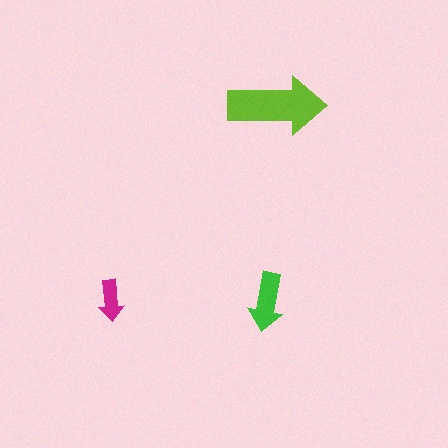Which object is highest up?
The lime arrow is topmost.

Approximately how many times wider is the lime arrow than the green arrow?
About 1.5 times wider.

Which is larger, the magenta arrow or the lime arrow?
The lime one.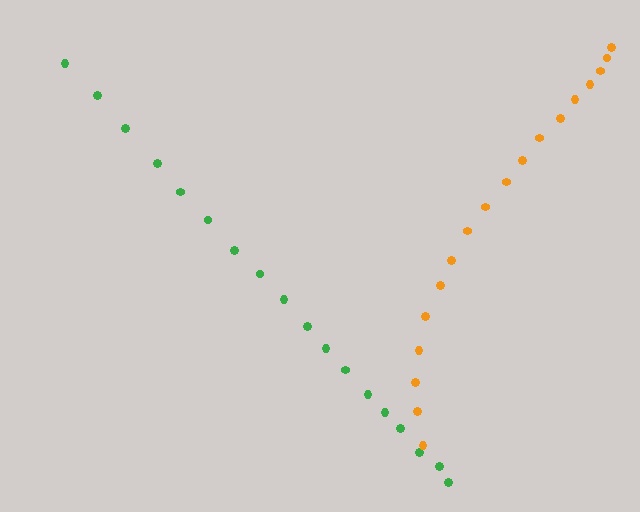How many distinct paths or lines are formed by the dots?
There are 2 distinct paths.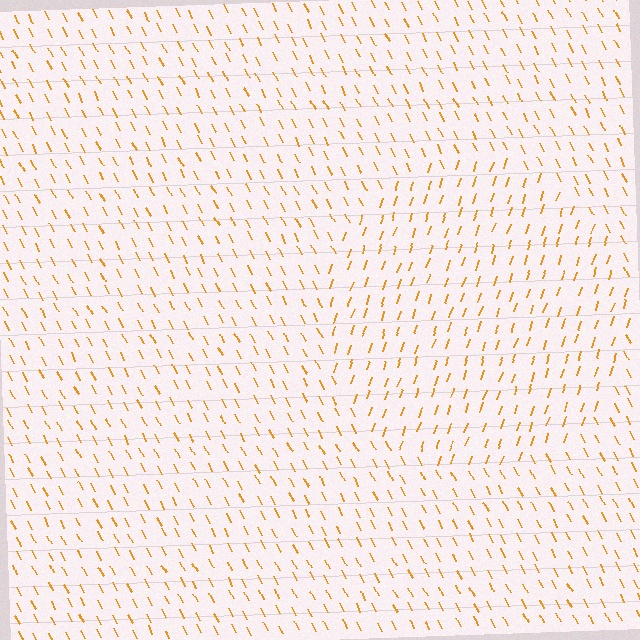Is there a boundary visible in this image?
Yes, there is a texture boundary formed by a change in line orientation.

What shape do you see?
I see a circle.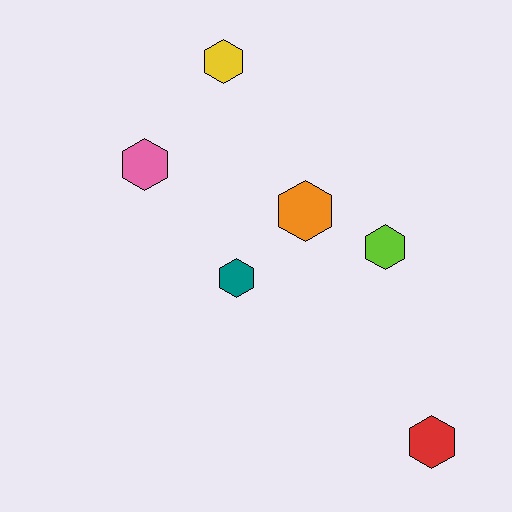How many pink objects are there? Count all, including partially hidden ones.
There is 1 pink object.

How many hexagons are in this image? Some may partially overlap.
There are 6 hexagons.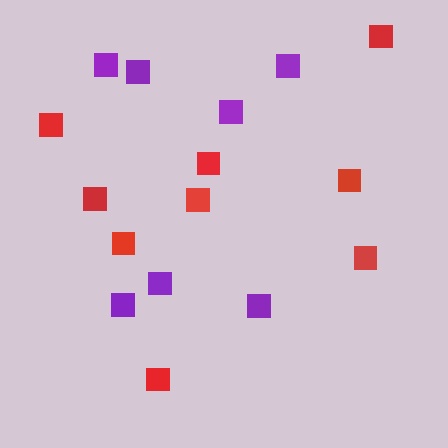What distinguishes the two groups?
There are 2 groups: one group of red squares (9) and one group of purple squares (7).